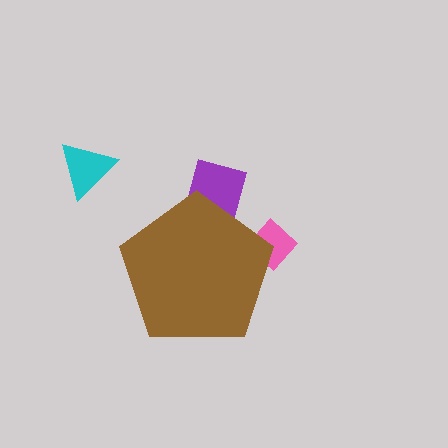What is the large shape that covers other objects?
A brown pentagon.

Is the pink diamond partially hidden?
Yes, the pink diamond is partially hidden behind the brown pentagon.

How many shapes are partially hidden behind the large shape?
2 shapes are partially hidden.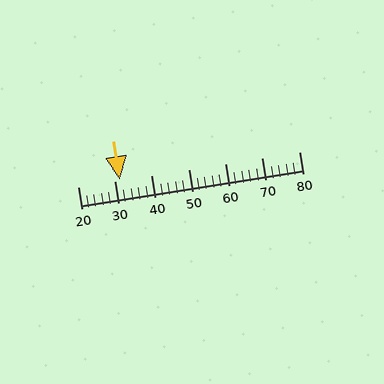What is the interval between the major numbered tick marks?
The major tick marks are spaced 10 units apart.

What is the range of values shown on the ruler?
The ruler shows values from 20 to 80.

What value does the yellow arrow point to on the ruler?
The yellow arrow points to approximately 32.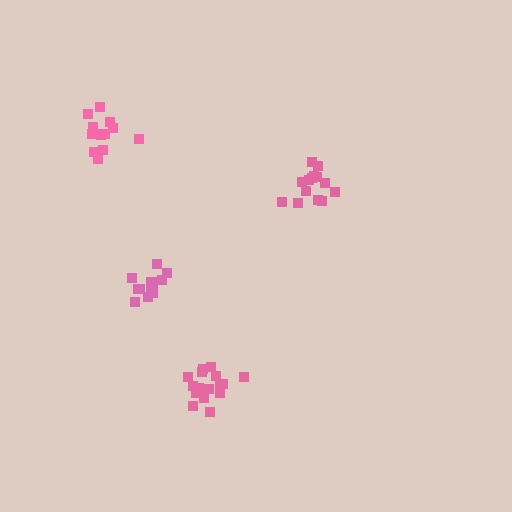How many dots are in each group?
Group 1: 14 dots, Group 2: 16 dots, Group 3: 13 dots, Group 4: 14 dots (57 total).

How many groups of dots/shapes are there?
There are 4 groups.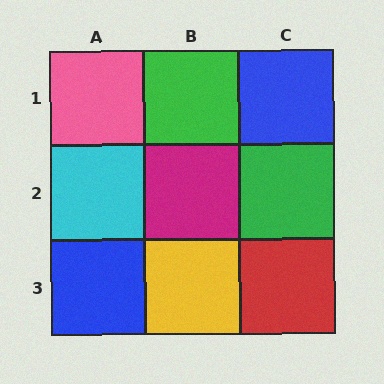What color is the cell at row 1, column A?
Pink.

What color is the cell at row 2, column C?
Green.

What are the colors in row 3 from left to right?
Blue, yellow, red.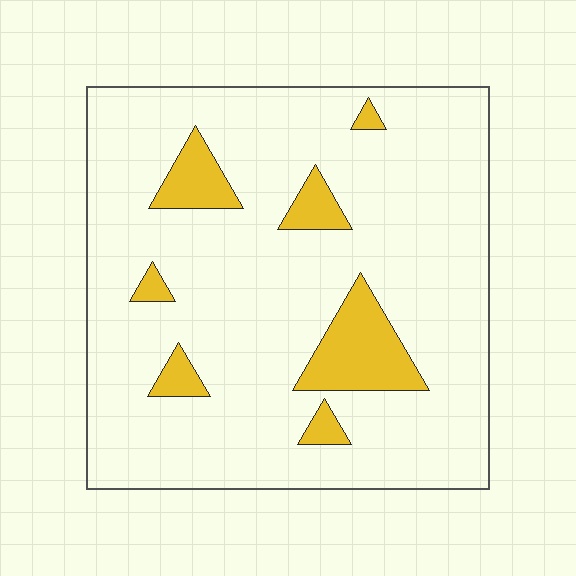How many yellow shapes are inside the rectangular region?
7.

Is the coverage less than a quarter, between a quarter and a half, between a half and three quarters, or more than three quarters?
Less than a quarter.